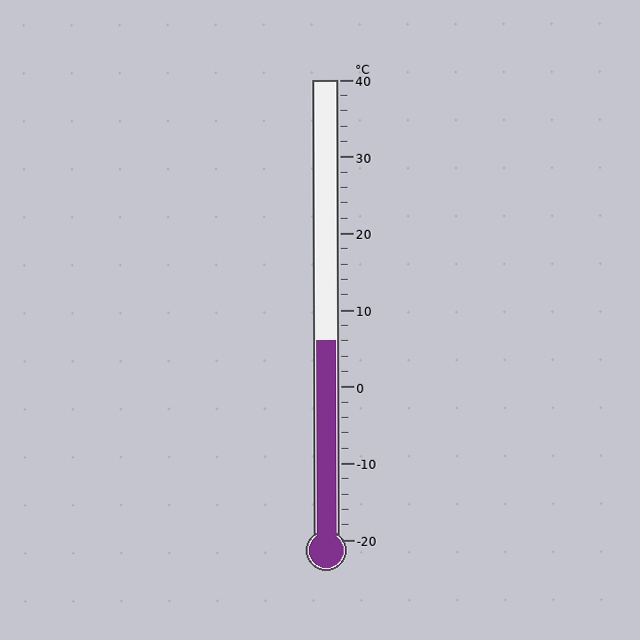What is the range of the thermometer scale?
The thermometer scale ranges from -20°C to 40°C.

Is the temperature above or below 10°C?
The temperature is below 10°C.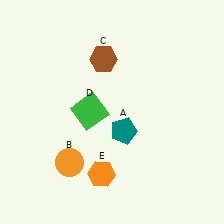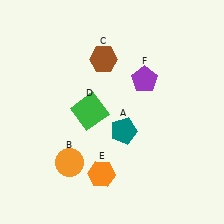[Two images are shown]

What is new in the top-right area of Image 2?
A purple pentagon (F) was added in the top-right area of Image 2.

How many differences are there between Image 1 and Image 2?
There is 1 difference between the two images.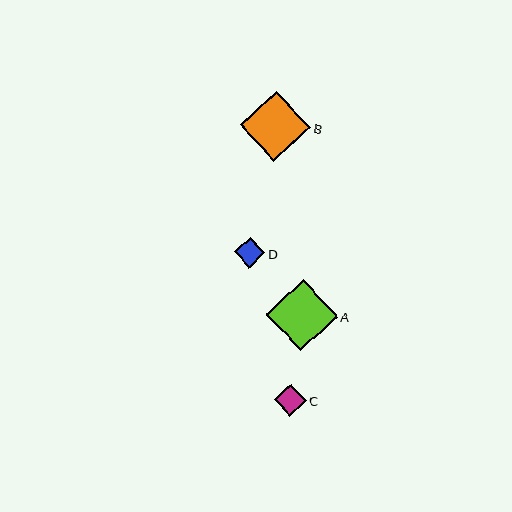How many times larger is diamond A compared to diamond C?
Diamond A is approximately 2.2 times the size of diamond C.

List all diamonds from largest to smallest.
From largest to smallest: A, B, C, D.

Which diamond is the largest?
Diamond A is the largest with a size of approximately 71 pixels.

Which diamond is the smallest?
Diamond D is the smallest with a size of approximately 31 pixels.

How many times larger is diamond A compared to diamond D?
Diamond A is approximately 2.3 times the size of diamond D.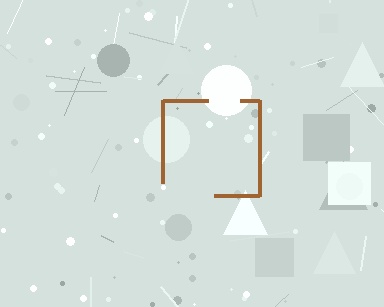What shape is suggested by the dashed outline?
The dashed outline suggests a square.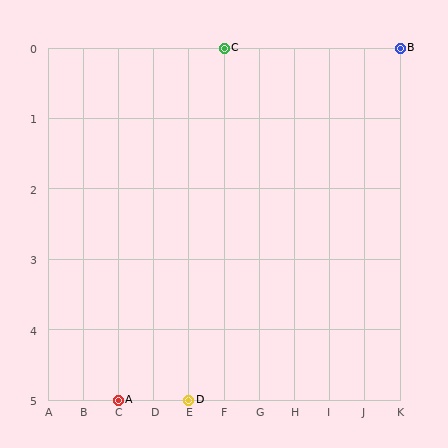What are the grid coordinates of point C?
Point C is at grid coordinates (F, 0).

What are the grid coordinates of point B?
Point B is at grid coordinates (K, 0).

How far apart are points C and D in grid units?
Points C and D are 1 column and 5 rows apart (about 5.1 grid units diagonally).